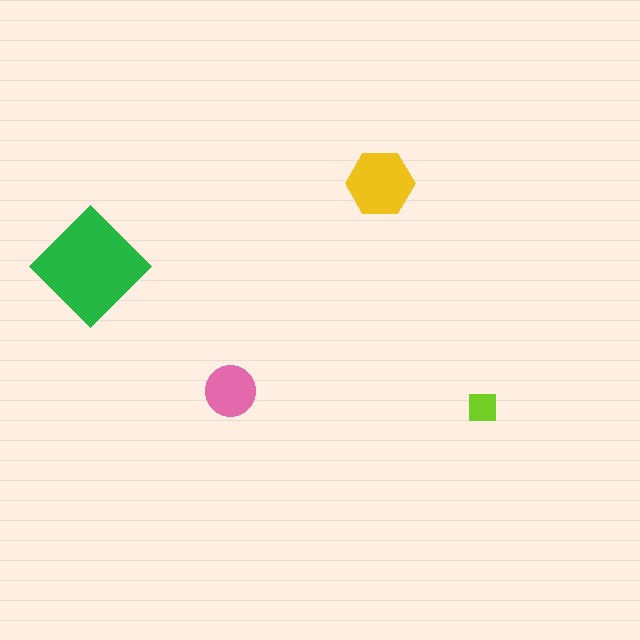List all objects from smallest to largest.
The lime square, the pink circle, the yellow hexagon, the green diamond.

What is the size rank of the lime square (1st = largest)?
4th.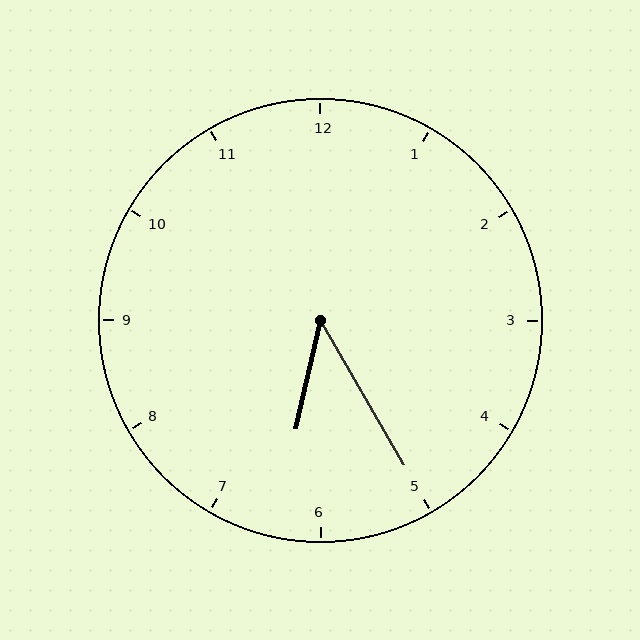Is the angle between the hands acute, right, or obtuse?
It is acute.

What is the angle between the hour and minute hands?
Approximately 42 degrees.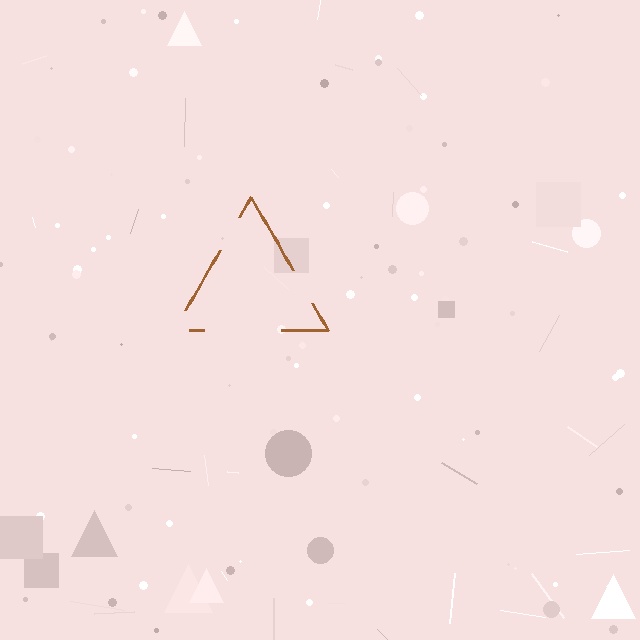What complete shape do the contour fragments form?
The contour fragments form a triangle.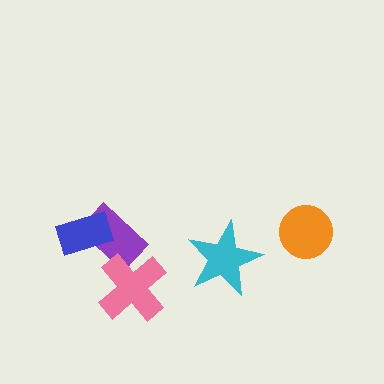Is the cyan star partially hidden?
No, no other shape covers it.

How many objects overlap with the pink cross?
1 object overlaps with the pink cross.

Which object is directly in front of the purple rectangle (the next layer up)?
The blue rectangle is directly in front of the purple rectangle.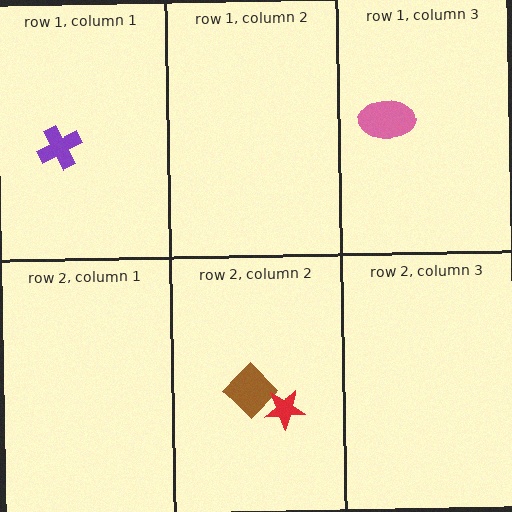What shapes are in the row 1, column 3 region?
The pink ellipse.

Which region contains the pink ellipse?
The row 1, column 3 region.